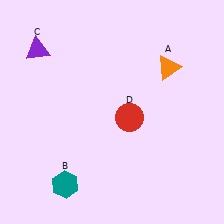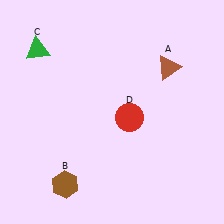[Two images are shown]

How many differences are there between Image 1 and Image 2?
There are 3 differences between the two images.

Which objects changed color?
A changed from orange to brown. B changed from teal to brown. C changed from purple to green.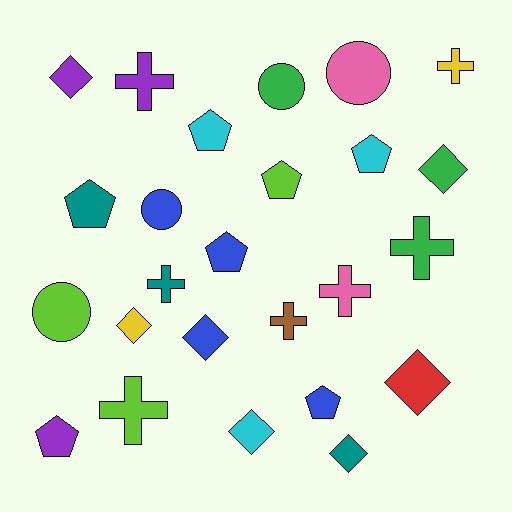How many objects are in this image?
There are 25 objects.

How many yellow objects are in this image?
There are 2 yellow objects.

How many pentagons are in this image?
There are 7 pentagons.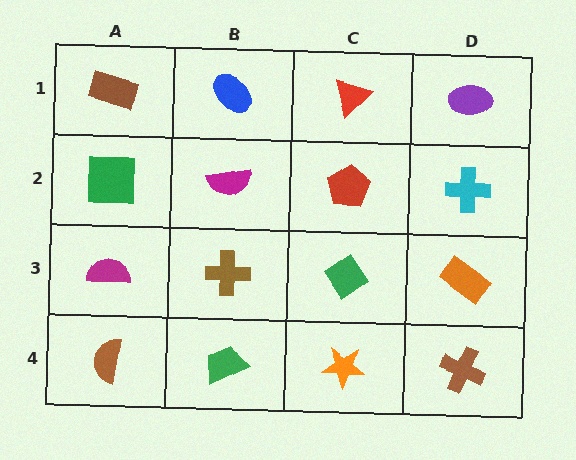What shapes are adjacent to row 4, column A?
A magenta semicircle (row 3, column A), a green trapezoid (row 4, column B).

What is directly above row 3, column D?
A cyan cross.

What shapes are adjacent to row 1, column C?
A red pentagon (row 2, column C), a blue ellipse (row 1, column B), a purple ellipse (row 1, column D).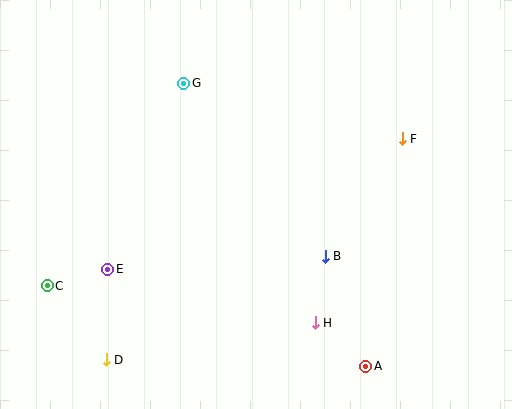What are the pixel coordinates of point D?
Point D is at (106, 360).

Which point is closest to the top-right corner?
Point F is closest to the top-right corner.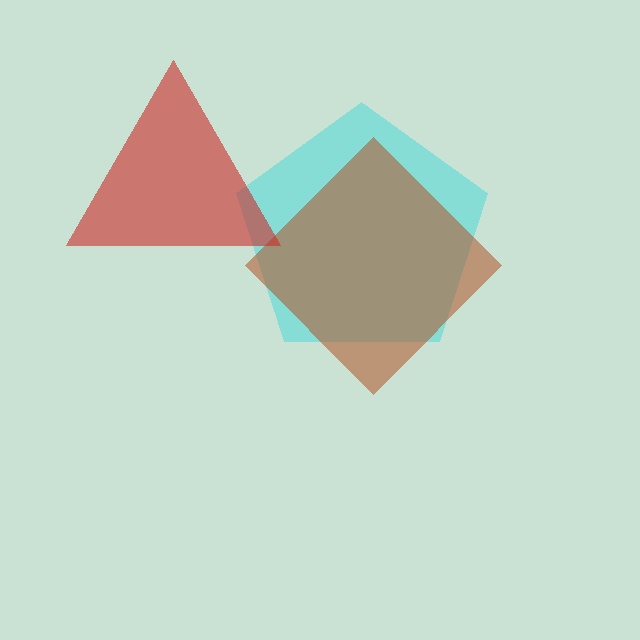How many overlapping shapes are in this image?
There are 3 overlapping shapes in the image.